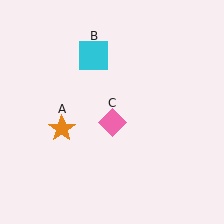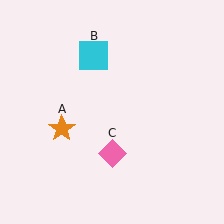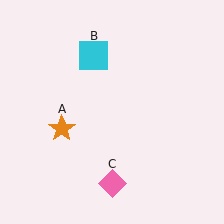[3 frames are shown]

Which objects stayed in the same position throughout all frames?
Orange star (object A) and cyan square (object B) remained stationary.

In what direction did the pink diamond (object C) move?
The pink diamond (object C) moved down.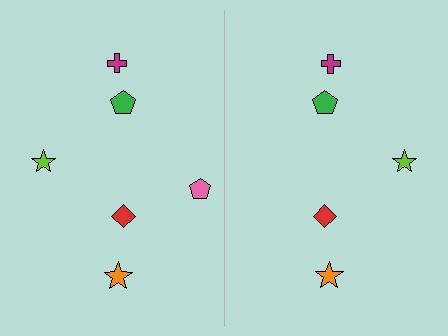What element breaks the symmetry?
A pink pentagon is missing from the right side.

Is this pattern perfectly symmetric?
No, the pattern is not perfectly symmetric. A pink pentagon is missing from the right side.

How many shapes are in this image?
There are 11 shapes in this image.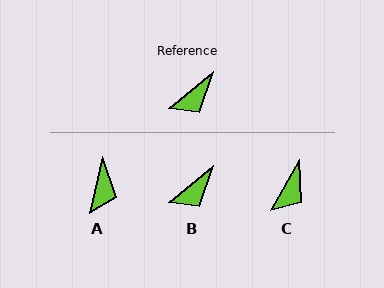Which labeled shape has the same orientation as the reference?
B.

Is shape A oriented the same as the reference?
No, it is off by about 37 degrees.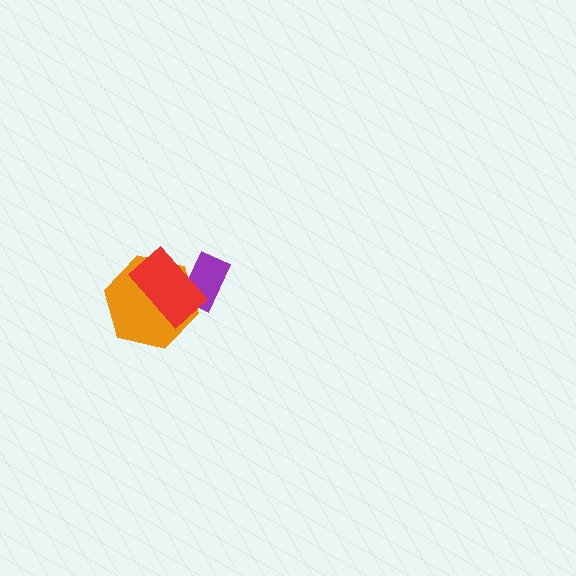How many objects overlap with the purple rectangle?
2 objects overlap with the purple rectangle.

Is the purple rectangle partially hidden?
Yes, it is partially covered by another shape.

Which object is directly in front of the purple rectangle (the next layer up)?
The orange hexagon is directly in front of the purple rectangle.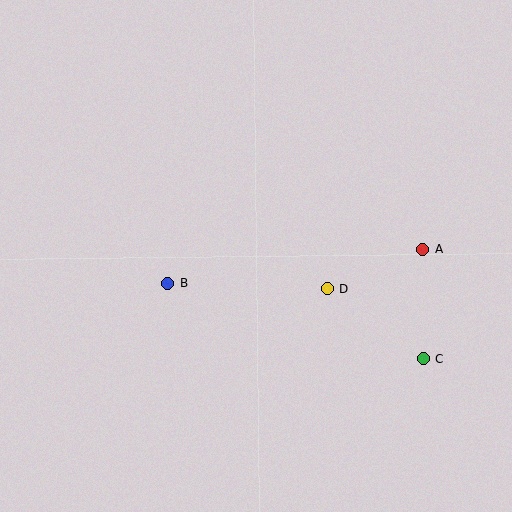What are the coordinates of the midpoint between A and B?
The midpoint between A and B is at (295, 266).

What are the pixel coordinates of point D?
Point D is at (328, 289).